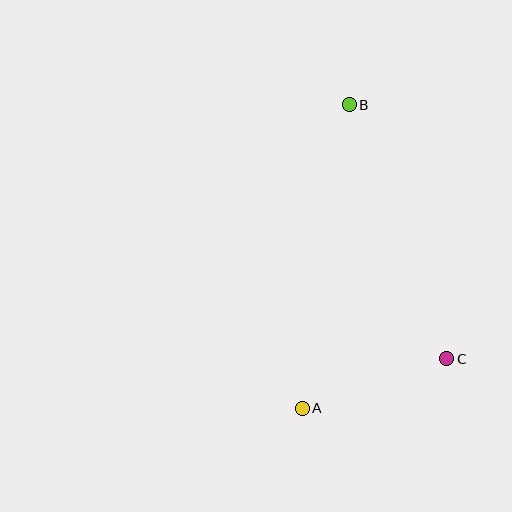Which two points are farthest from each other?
Points A and B are farthest from each other.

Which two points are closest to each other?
Points A and C are closest to each other.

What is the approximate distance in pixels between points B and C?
The distance between B and C is approximately 272 pixels.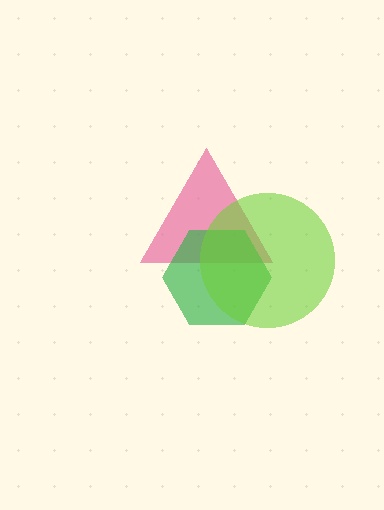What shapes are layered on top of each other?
The layered shapes are: a pink triangle, a green hexagon, a lime circle.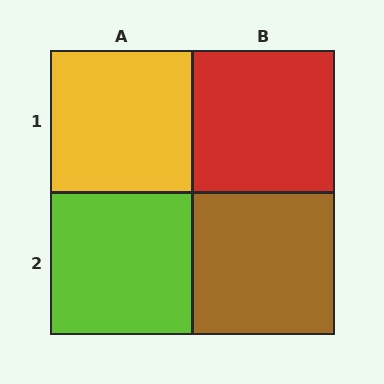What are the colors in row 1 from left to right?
Yellow, red.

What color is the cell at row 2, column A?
Lime.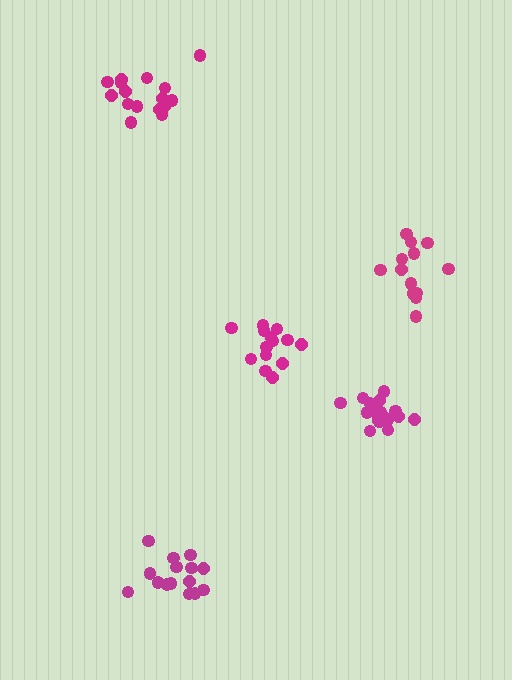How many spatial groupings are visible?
There are 5 spatial groupings.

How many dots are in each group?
Group 1: 13 dots, Group 2: 15 dots, Group 3: 17 dots, Group 4: 17 dots, Group 5: 14 dots (76 total).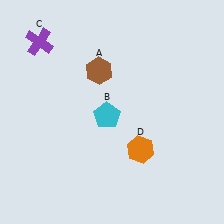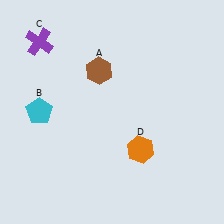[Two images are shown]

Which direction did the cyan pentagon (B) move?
The cyan pentagon (B) moved left.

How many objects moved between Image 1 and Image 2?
1 object moved between the two images.